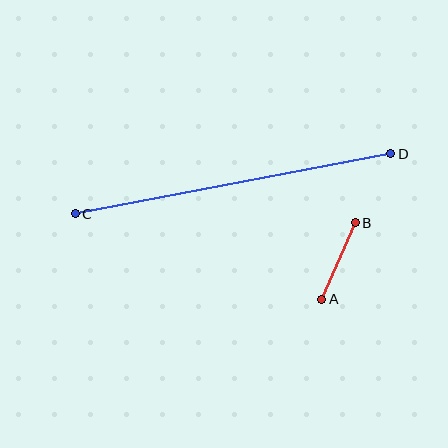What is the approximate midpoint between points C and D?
The midpoint is at approximately (233, 184) pixels.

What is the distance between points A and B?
The distance is approximately 84 pixels.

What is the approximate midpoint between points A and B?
The midpoint is at approximately (338, 261) pixels.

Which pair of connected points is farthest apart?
Points C and D are farthest apart.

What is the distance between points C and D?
The distance is approximately 321 pixels.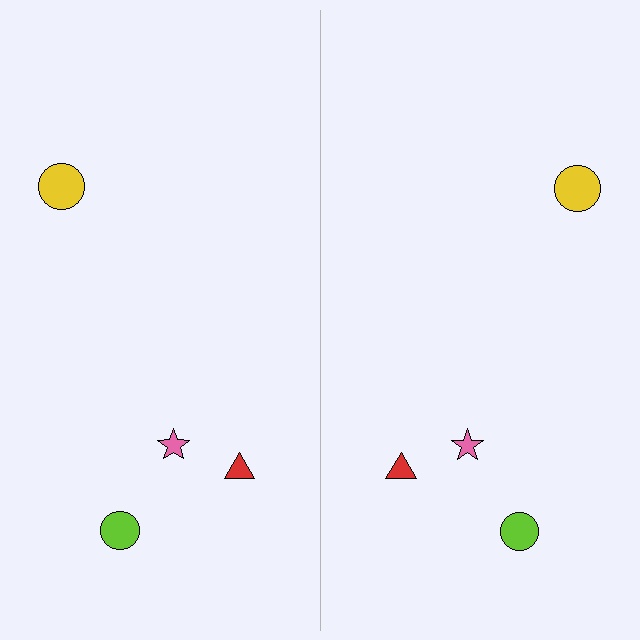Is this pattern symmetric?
Yes, this pattern has bilateral (reflection) symmetry.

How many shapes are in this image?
There are 8 shapes in this image.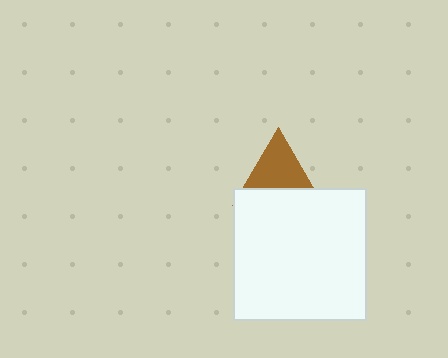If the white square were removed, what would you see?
You would see the complete brown triangle.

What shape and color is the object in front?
The object in front is a white square.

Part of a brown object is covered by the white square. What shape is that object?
It is a triangle.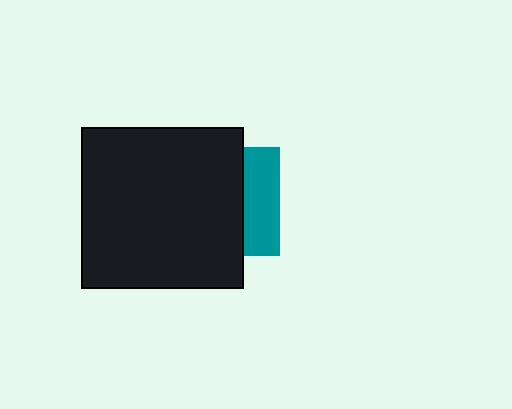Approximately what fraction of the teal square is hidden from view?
Roughly 67% of the teal square is hidden behind the black square.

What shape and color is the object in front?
The object in front is a black square.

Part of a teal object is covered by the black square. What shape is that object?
It is a square.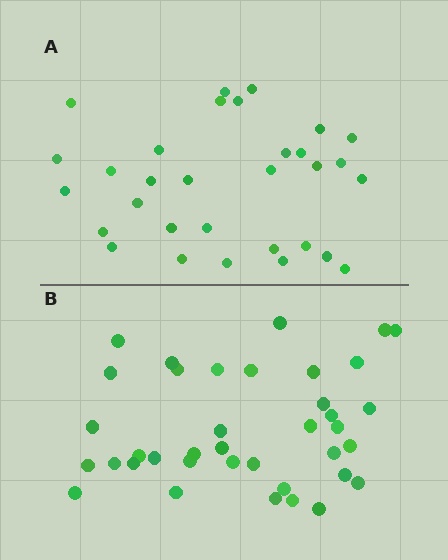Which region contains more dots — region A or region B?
Region B (the bottom region) has more dots.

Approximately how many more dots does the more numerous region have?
Region B has roughly 8 or so more dots than region A.